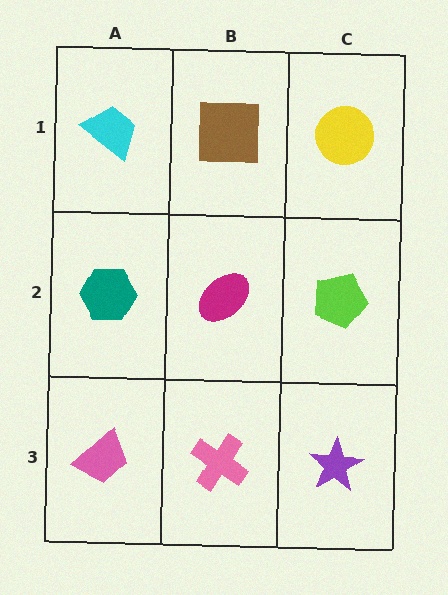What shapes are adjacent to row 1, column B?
A magenta ellipse (row 2, column B), a cyan trapezoid (row 1, column A), a yellow circle (row 1, column C).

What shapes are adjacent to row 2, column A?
A cyan trapezoid (row 1, column A), a pink trapezoid (row 3, column A), a magenta ellipse (row 2, column B).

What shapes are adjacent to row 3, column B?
A magenta ellipse (row 2, column B), a pink trapezoid (row 3, column A), a purple star (row 3, column C).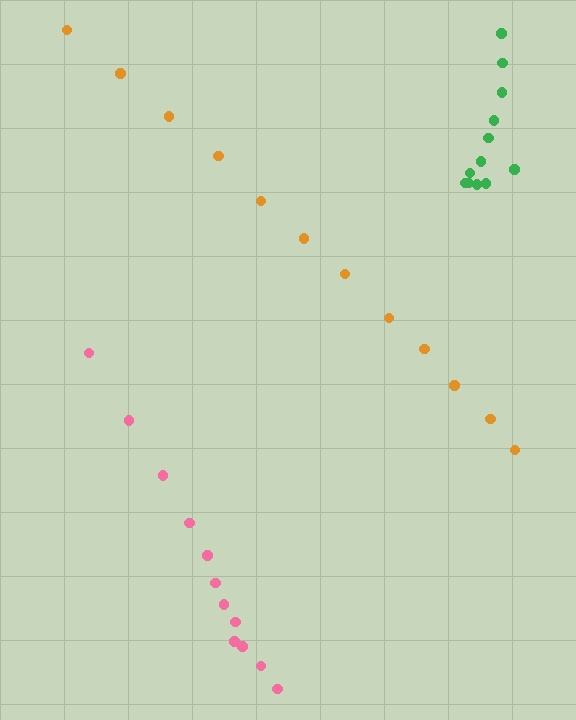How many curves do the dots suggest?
There are 3 distinct paths.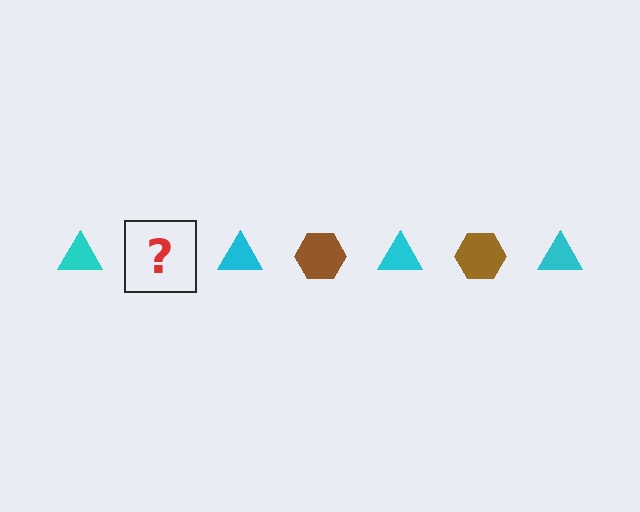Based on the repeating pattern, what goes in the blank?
The blank should be a brown hexagon.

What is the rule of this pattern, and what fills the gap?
The rule is that the pattern alternates between cyan triangle and brown hexagon. The gap should be filled with a brown hexagon.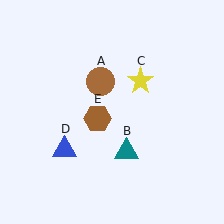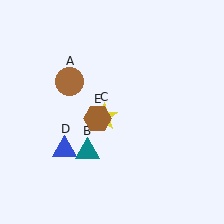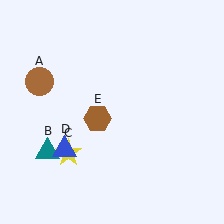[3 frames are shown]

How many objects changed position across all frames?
3 objects changed position: brown circle (object A), teal triangle (object B), yellow star (object C).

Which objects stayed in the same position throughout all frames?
Blue triangle (object D) and brown hexagon (object E) remained stationary.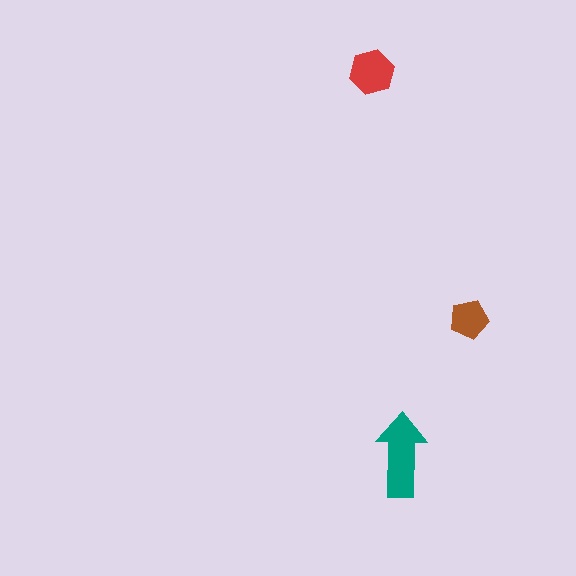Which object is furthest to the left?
The red hexagon is leftmost.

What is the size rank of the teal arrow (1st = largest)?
1st.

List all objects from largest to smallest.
The teal arrow, the red hexagon, the brown pentagon.